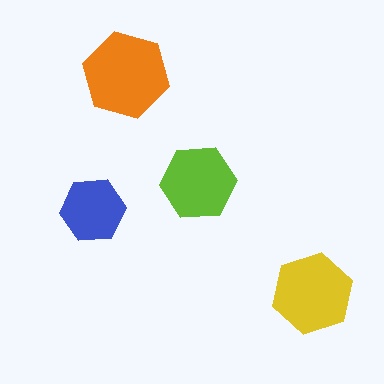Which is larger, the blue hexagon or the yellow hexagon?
The yellow one.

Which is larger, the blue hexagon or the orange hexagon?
The orange one.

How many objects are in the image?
There are 4 objects in the image.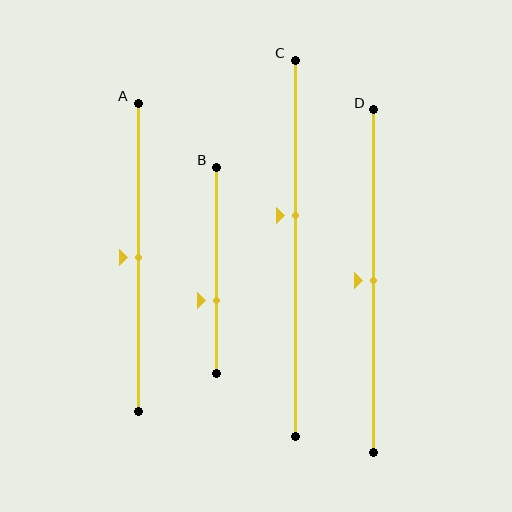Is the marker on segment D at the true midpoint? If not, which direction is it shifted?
Yes, the marker on segment D is at the true midpoint.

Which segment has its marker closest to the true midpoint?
Segment A has its marker closest to the true midpoint.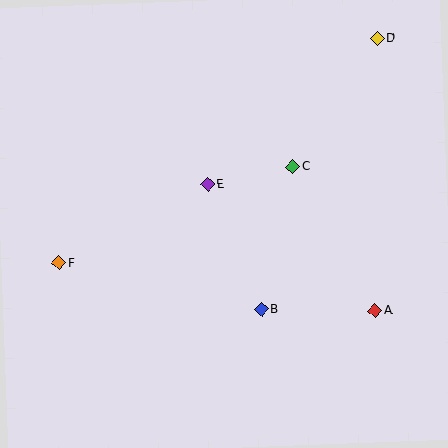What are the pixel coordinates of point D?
Point D is at (377, 38).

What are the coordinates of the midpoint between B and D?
The midpoint between B and D is at (319, 174).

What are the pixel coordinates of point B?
Point B is at (261, 309).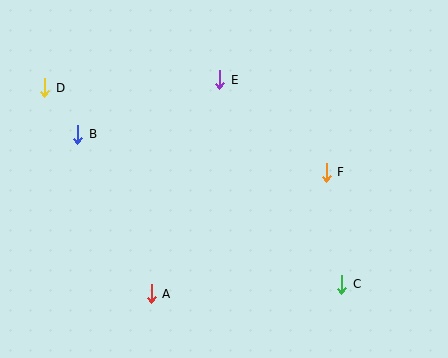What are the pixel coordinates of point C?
Point C is at (342, 284).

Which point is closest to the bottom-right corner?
Point C is closest to the bottom-right corner.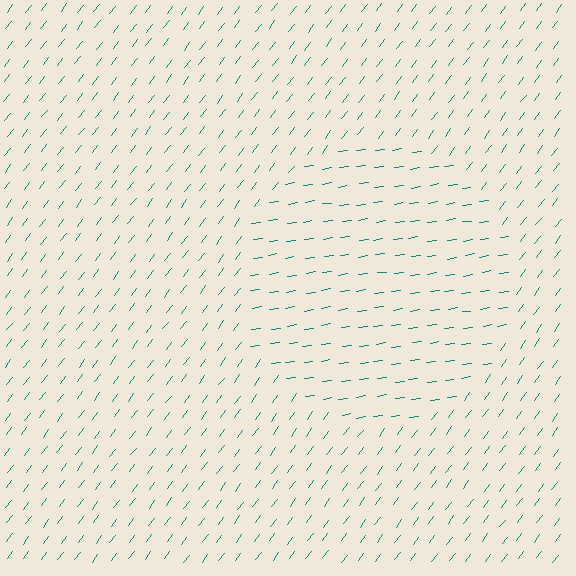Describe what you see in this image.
The image is filled with small teal line segments. A circle region in the image has lines oriented differently from the surrounding lines, creating a visible texture boundary.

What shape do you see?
I see a circle.